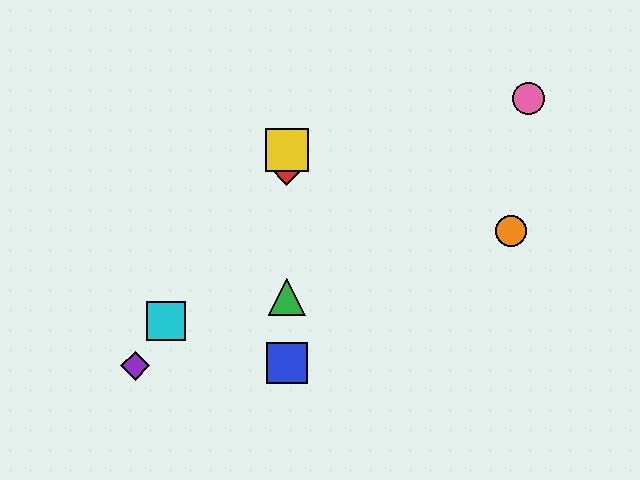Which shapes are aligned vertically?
The red diamond, the blue square, the green triangle, the yellow square are aligned vertically.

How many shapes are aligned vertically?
4 shapes (the red diamond, the blue square, the green triangle, the yellow square) are aligned vertically.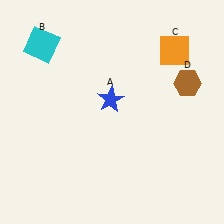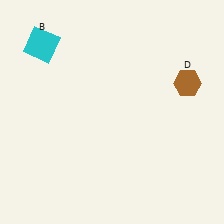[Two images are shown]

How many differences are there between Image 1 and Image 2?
There are 2 differences between the two images.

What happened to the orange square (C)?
The orange square (C) was removed in Image 2. It was in the top-right area of Image 1.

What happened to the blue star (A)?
The blue star (A) was removed in Image 2. It was in the top-left area of Image 1.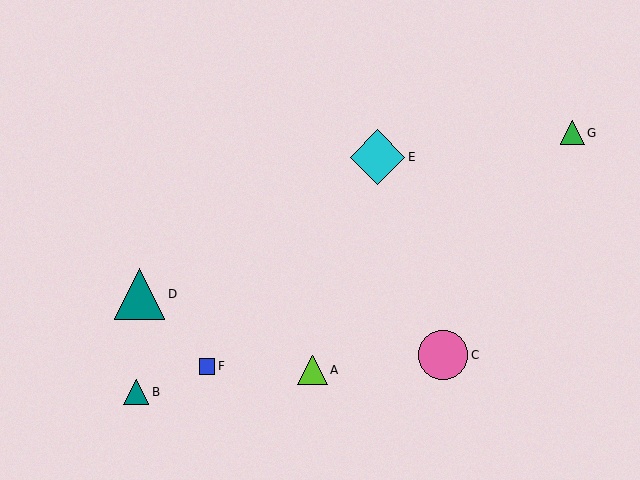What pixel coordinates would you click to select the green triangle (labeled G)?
Click at (572, 133) to select the green triangle G.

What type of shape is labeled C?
Shape C is a pink circle.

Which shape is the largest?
The cyan diamond (labeled E) is the largest.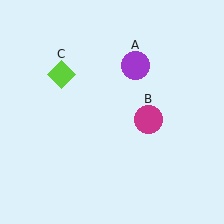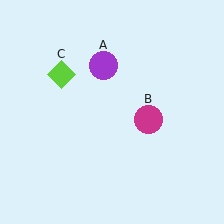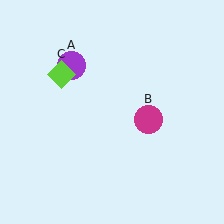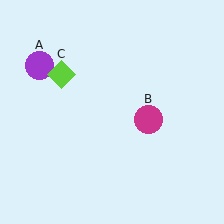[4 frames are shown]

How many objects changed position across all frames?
1 object changed position: purple circle (object A).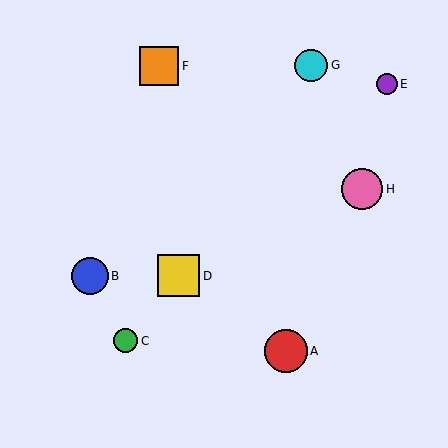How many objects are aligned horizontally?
2 objects (B, D) are aligned horizontally.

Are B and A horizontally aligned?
No, B is at y≈276 and A is at y≈351.